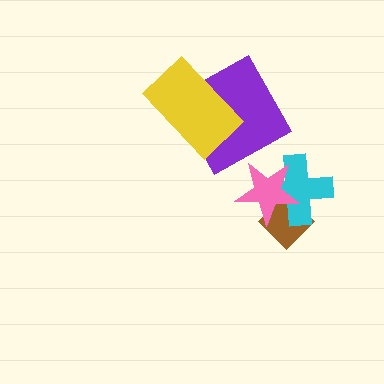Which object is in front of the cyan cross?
The pink star is in front of the cyan cross.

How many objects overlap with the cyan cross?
2 objects overlap with the cyan cross.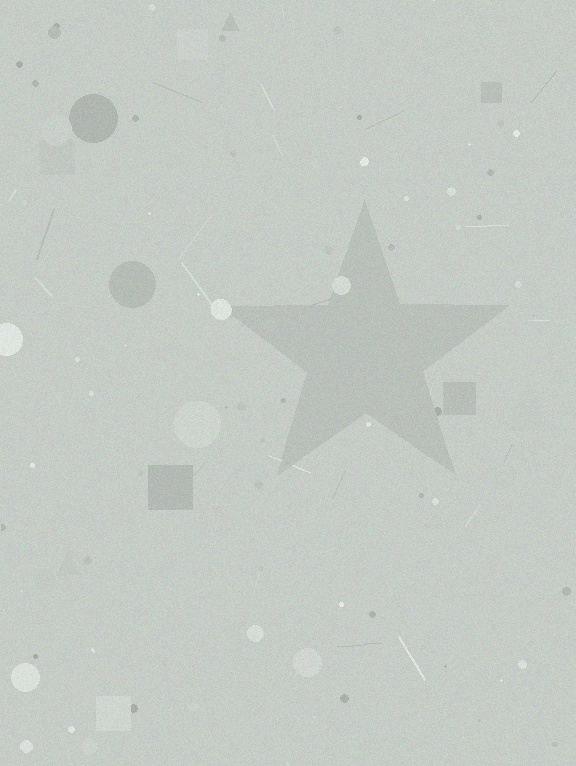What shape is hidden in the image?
A star is hidden in the image.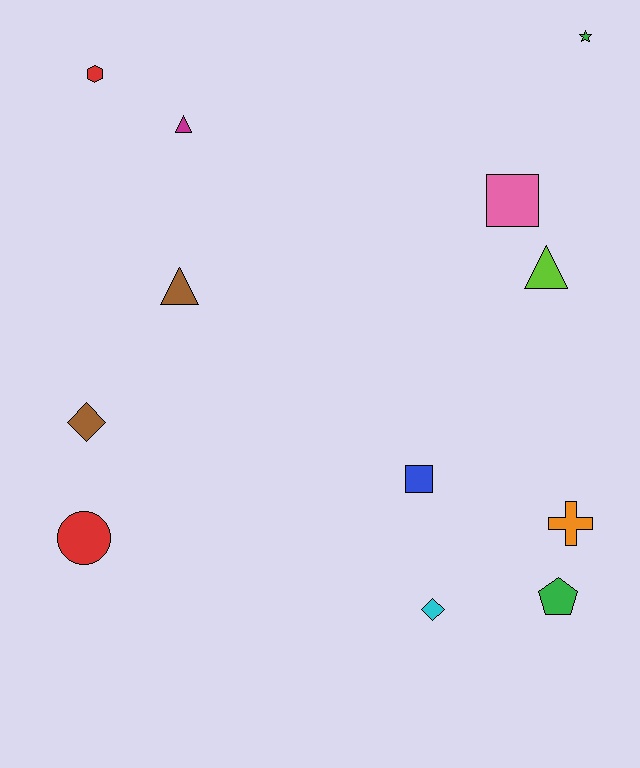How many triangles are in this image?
There are 3 triangles.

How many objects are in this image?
There are 12 objects.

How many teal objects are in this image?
There are no teal objects.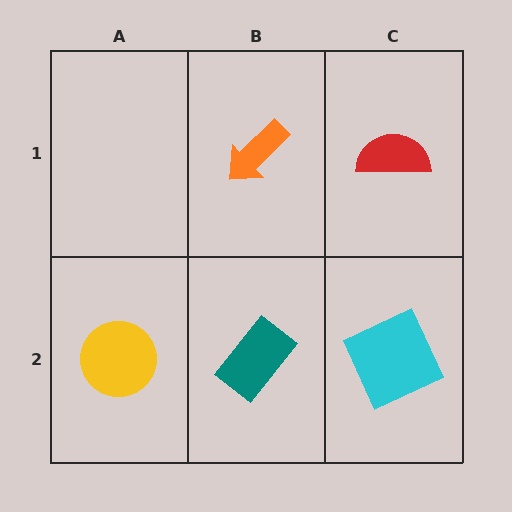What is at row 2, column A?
A yellow circle.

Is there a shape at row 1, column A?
No, that cell is empty.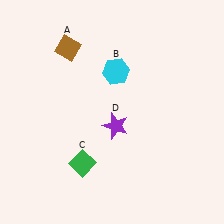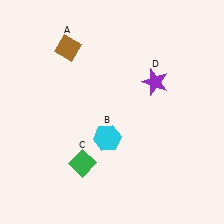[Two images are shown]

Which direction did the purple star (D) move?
The purple star (D) moved up.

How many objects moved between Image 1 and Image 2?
2 objects moved between the two images.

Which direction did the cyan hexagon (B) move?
The cyan hexagon (B) moved down.